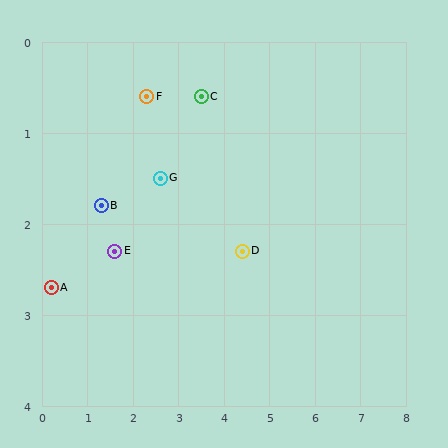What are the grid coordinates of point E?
Point E is at approximately (1.6, 2.3).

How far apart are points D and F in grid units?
Points D and F are about 2.7 grid units apart.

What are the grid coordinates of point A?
Point A is at approximately (0.2, 2.7).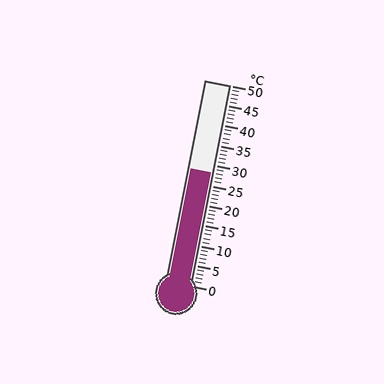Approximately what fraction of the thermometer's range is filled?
The thermometer is filled to approximately 55% of its range.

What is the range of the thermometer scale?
The thermometer scale ranges from 0°C to 50°C.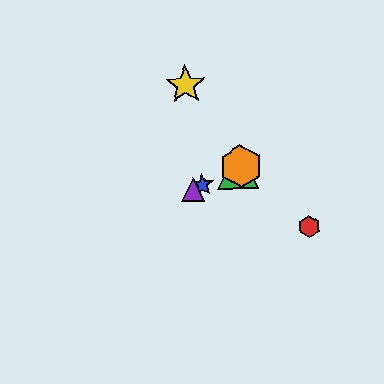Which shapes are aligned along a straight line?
The blue star, the green triangle, the purple triangle, the orange hexagon are aligned along a straight line.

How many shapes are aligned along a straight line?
4 shapes (the blue star, the green triangle, the purple triangle, the orange hexagon) are aligned along a straight line.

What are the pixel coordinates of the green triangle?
The green triangle is at (237, 168).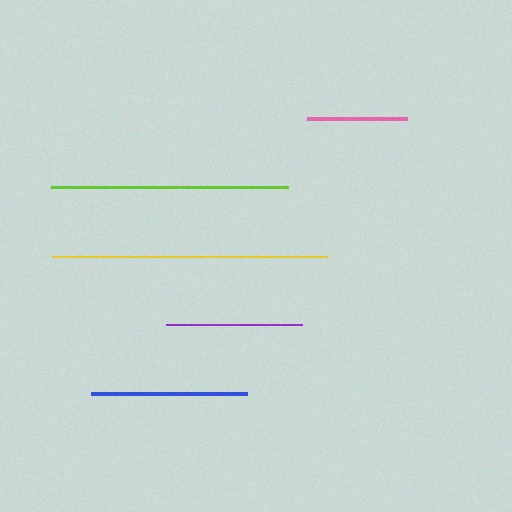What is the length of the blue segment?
The blue segment is approximately 156 pixels long.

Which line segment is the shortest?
The pink line is the shortest at approximately 100 pixels.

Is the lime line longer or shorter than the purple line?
The lime line is longer than the purple line.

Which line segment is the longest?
The yellow line is the longest at approximately 275 pixels.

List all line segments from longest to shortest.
From longest to shortest: yellow, lime, blue, purple, pink.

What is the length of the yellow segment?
The yellow segment is approximately 275 pixels long.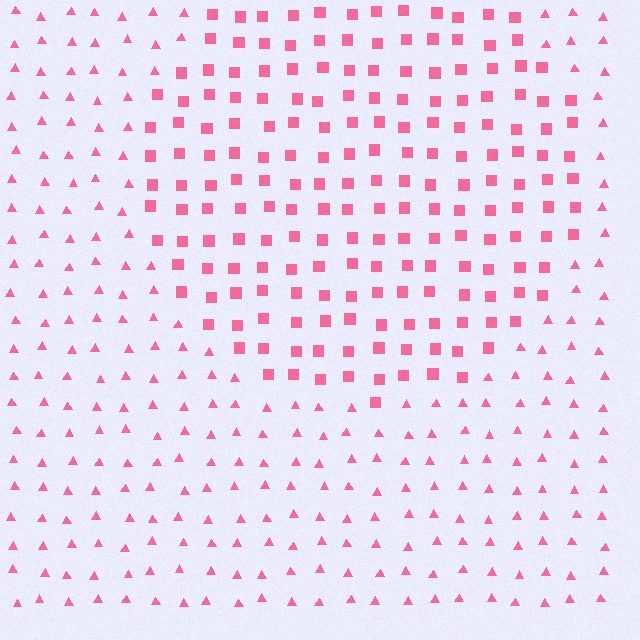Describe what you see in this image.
The image is filled with small pink elements arranged in a uniform grid. A circle-shaped region contains squares, while the surrounding area contains triangles. The boundary is defined purely by the change in element shape.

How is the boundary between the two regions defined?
The boundary is defined by a change in element shape: squares inside vs. triangles outside. All elements share the same color and spacing.